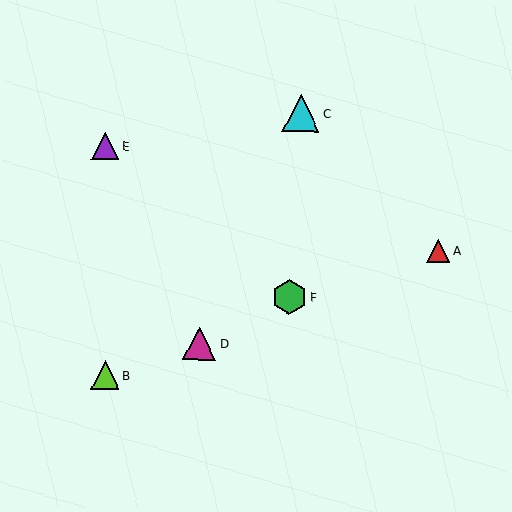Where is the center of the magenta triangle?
The center of the magenta triangle is at (200, 344).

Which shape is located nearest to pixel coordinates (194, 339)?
The magenta triangle (labeled D) at (200, 344) is nearest to that location.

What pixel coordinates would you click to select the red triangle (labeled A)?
Click at (439, 251) to select the red triangle A.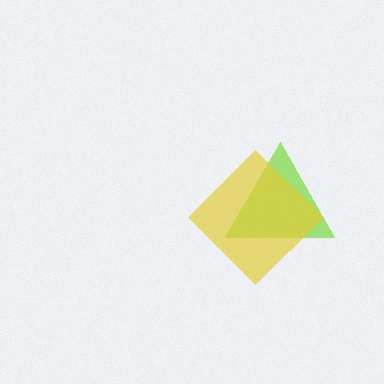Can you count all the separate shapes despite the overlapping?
Yes, there are 2 separate shapes.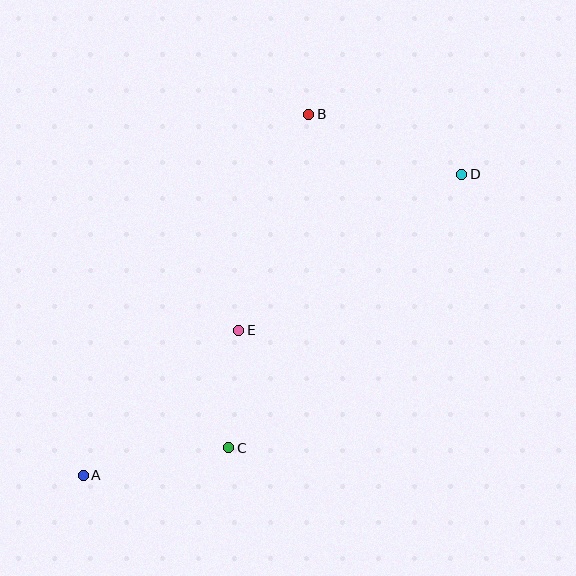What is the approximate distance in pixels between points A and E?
The distance between A and E is approximately 213 pixels.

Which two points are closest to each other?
Points C and E are closest to each other.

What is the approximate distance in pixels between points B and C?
The distance between B and C is approximately 343 pixels.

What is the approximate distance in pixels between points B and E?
The distance between B and E is approximately 227 pixels.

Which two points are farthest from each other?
Points A and D are farthest from each other.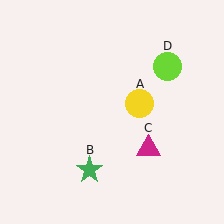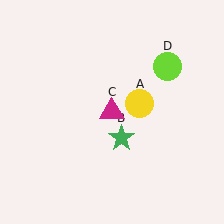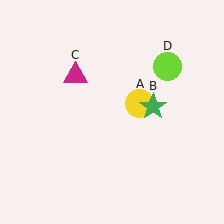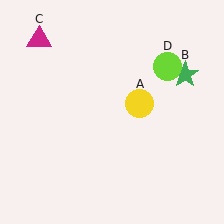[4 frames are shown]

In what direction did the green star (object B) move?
The green star (object B) moved up and to the right.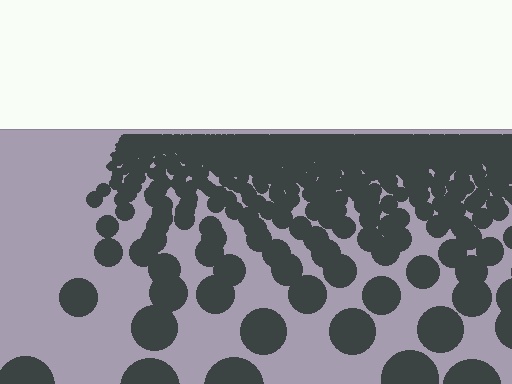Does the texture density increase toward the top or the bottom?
Density increases toward the top.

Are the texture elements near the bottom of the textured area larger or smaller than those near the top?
Larger. Near the bottom, elements are closer to the viewer and appear at a bigger on-screen size.